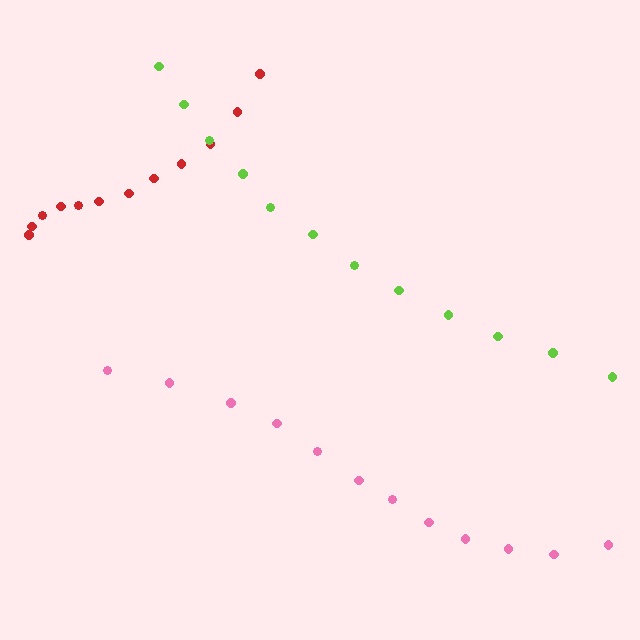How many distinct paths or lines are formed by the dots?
There are 3 distinct paths.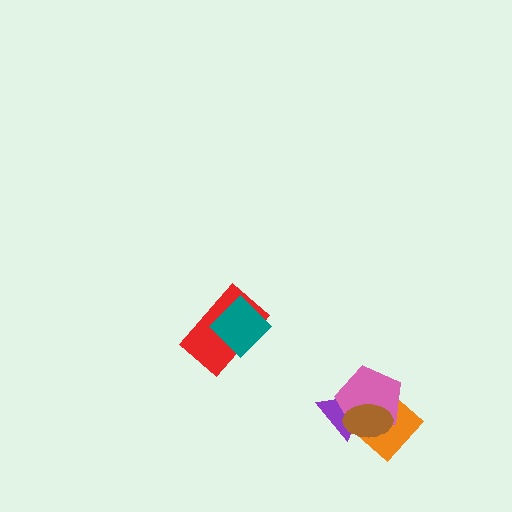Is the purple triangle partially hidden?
Yes, it is partially covered by another shape.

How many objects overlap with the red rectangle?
1 object overlaps with the red rectangle.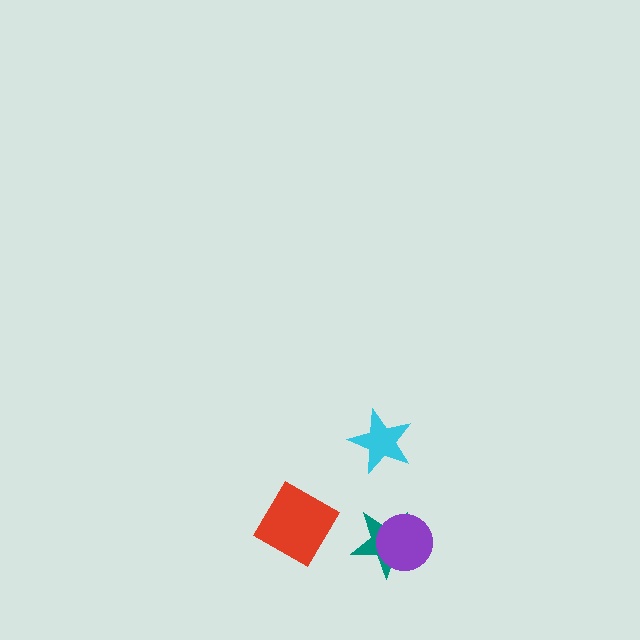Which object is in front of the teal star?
The purple circle is in front of the teal star.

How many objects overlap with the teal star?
1 object overlaps with the teal star.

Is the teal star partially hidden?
Yes, it is partially covered by another shape.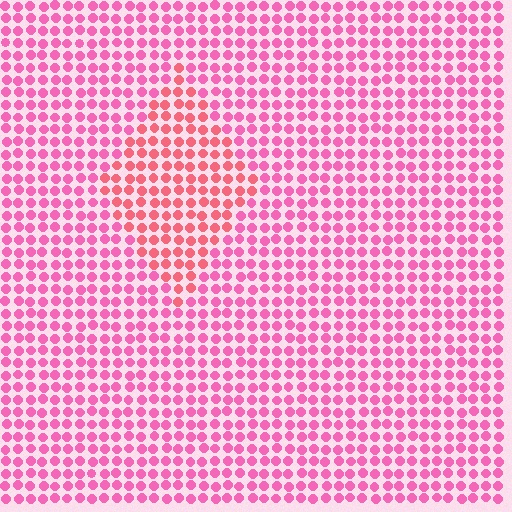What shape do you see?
I see a diamond.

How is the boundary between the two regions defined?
The boundary is defined purely by a slight shift in hue (about 26 degrees). Spacing, size, and orientation are identical on both sides.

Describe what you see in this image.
The image is filled with small pink elements in a uniform arrangement. A diamond-shaped region is visible where the elements are tinted to a slightly different hue, forming a subtle color boundary.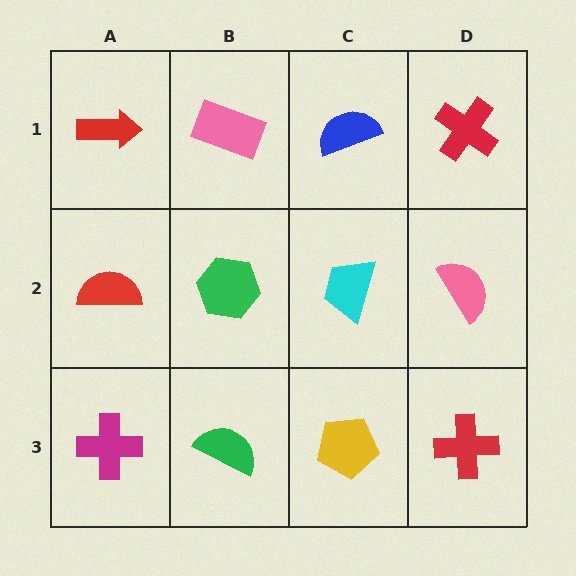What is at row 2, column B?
A green hexagon.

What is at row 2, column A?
A red semicircle.